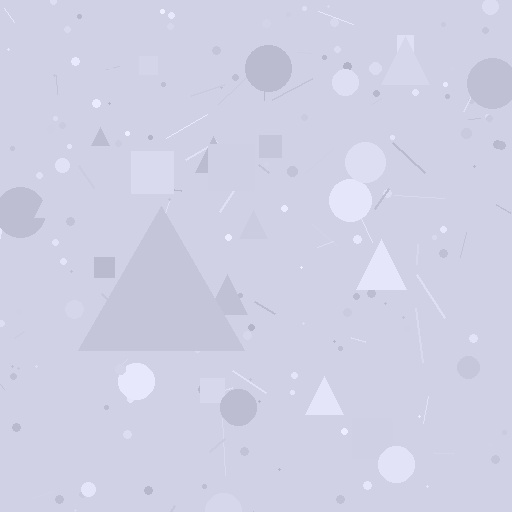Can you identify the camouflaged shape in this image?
The camouflaged shape is a triangle.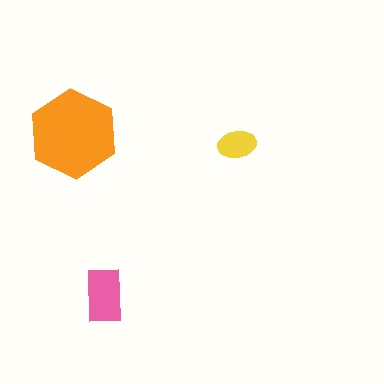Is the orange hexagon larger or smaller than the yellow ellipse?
Larger.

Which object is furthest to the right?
The yellow ellipse is rightmost.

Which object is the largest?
The orange hexagon.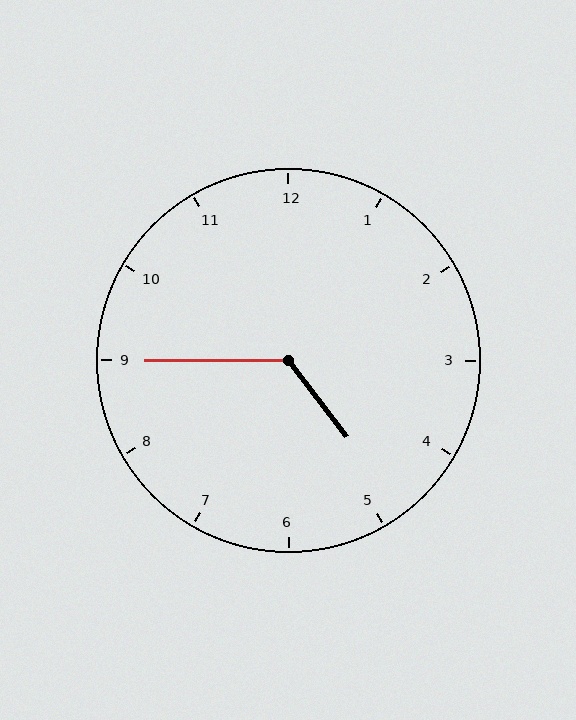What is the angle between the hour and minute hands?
Approximately 128 degrees.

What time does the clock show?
4:45.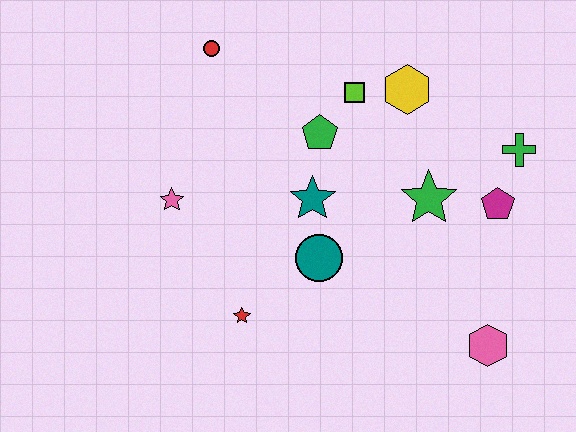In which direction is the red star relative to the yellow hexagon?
The red star is below the yellow hexagon.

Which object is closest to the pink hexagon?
The magenta pentagon is closest to the pink hexagon.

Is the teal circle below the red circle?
Yes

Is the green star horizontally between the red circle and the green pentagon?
No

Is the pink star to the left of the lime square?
Yes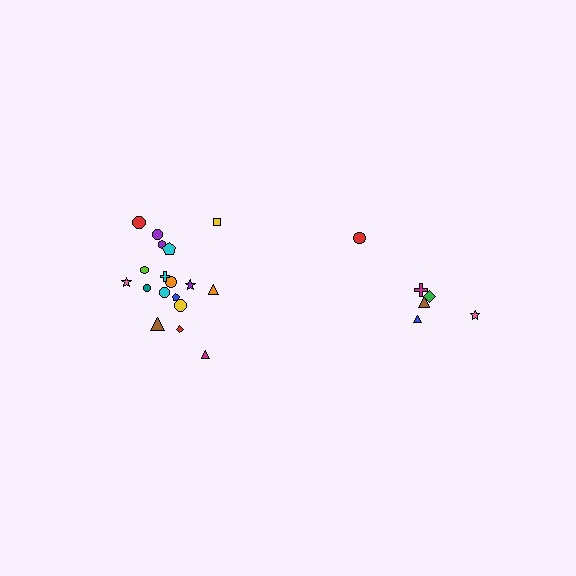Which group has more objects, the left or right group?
The left group.